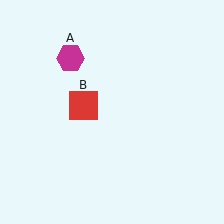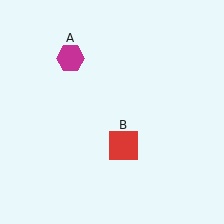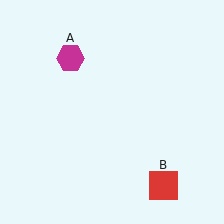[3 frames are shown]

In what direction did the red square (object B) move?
The red square (object B) moved down and to the right.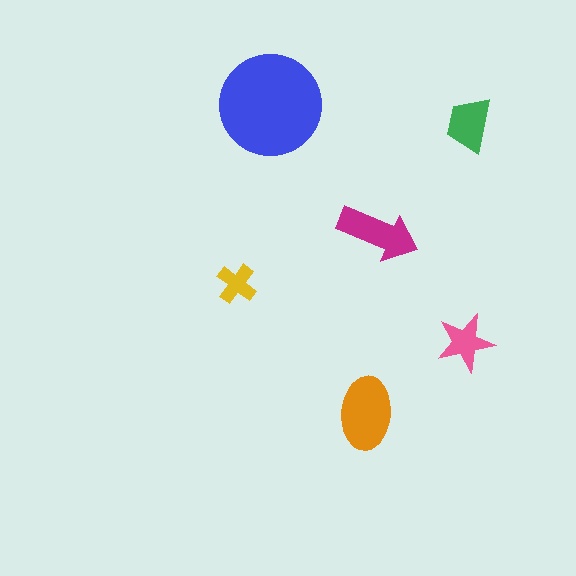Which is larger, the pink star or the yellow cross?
The pink star.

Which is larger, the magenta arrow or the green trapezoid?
The magenta arrow.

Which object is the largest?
The blue circle.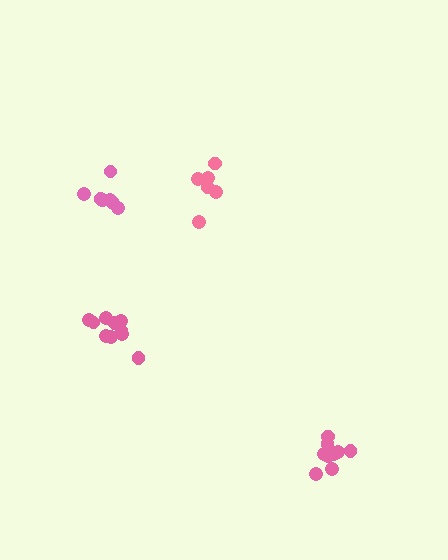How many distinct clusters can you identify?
There are 4 distinct clusters.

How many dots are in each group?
Group 1: 10 dots, Group 2: 8 dots, Group 3: 6 dots, Group 4: 9 dots (33 total).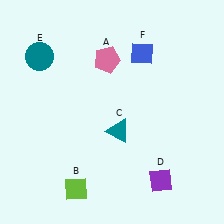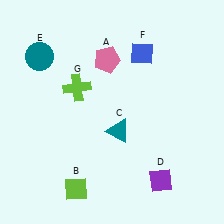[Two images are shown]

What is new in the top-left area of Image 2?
A lime cross (G) was added in the top-left area of Image 2.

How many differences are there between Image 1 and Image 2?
There is 1 difference between the two images.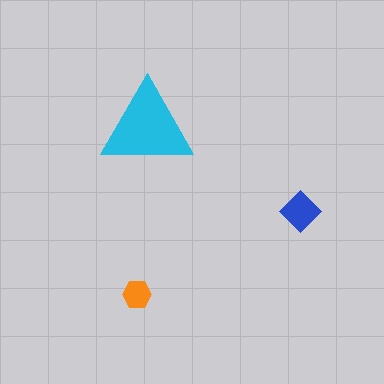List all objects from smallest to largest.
The orange hexagon, the blue diamond, the cyan triangle.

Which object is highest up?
The cyan triangle is topmost.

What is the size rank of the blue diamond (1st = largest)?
2nd.